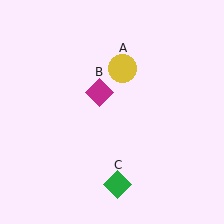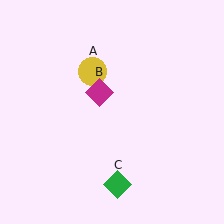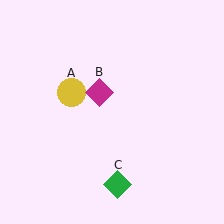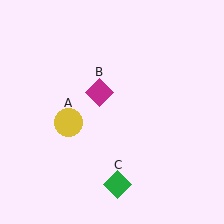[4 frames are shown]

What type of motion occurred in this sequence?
The yellow circle (object A) rotated counterclockwise around the center of the scene.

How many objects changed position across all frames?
1 object changed position: yellow circle (object A).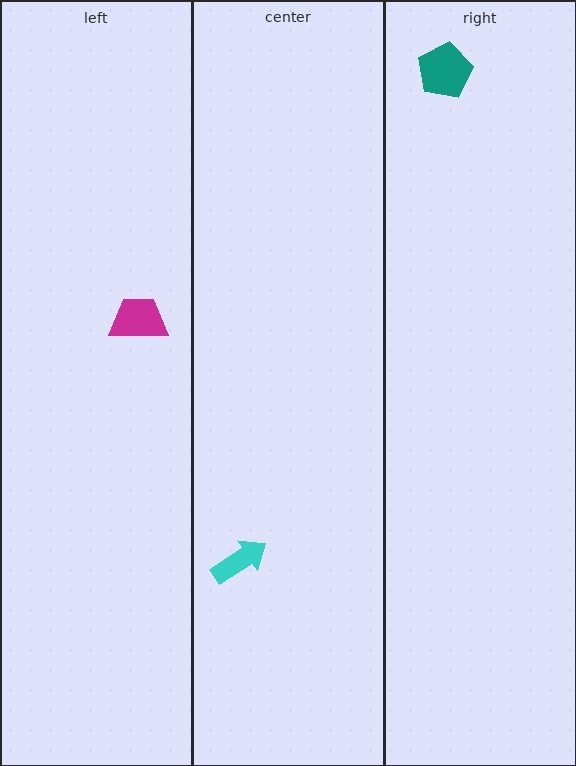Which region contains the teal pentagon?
The right region.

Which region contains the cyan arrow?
The center region.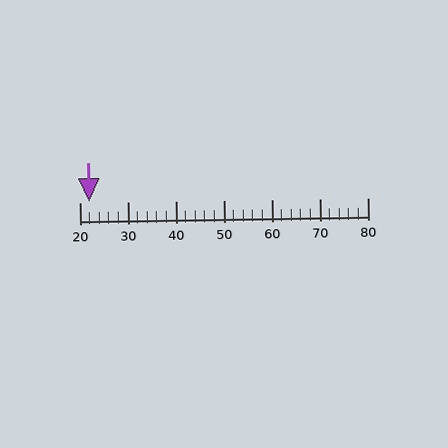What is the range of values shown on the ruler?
The ruler shows values from 20 to 80.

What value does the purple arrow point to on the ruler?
The purple arrow points to approximately 22.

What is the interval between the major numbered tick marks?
The major tick marks are spaced 10 units apart.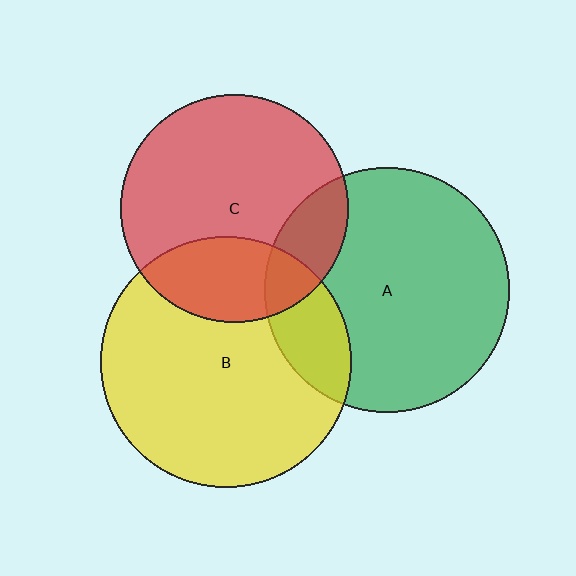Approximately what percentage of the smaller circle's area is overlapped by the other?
Approximately 15%.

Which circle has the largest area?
Circle B (yellow).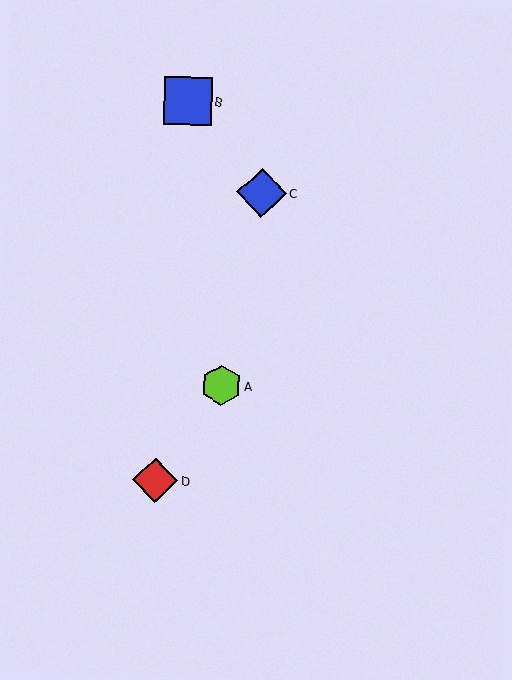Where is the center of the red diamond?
The center of the red diamond is at (155, 480).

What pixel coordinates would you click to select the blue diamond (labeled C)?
Click at (262, 193) to select the blue diamond C.